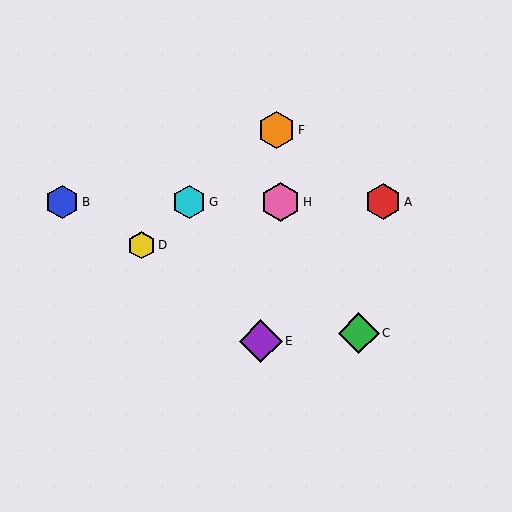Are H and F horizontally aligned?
No, H is at y≈202 and F is at y≈130.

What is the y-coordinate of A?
Object A is at y≈202.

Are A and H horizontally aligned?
Yes, both are at y≈202.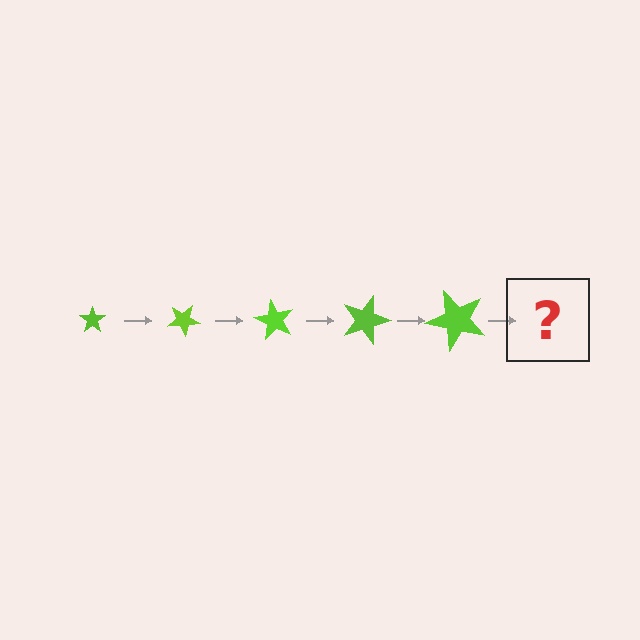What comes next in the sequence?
The next element should be a star, larger than the previous one and rotated 150 degrees from the start.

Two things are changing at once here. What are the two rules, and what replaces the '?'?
The two rules are that the star grows larger each step and it rotates 30 degrees each step. The '?' should be a star, larger than the previous one and rotated 150 degrees from the start.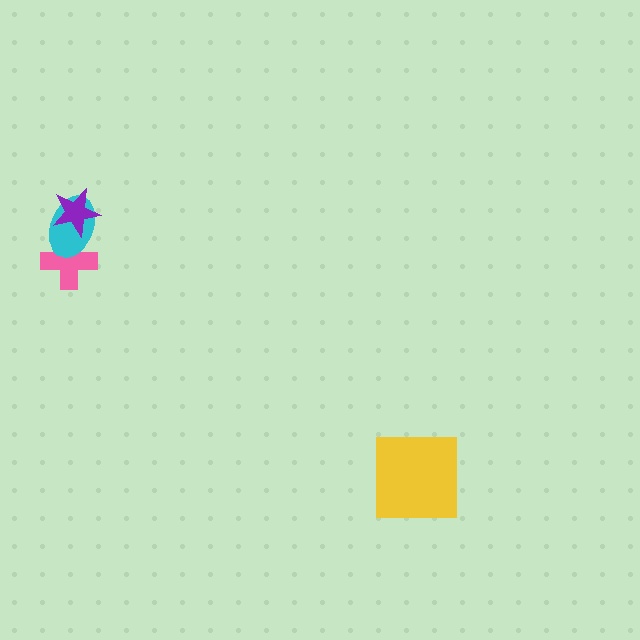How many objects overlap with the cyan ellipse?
2 objects overlap with the cyan ellipse.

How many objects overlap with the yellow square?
0 objects overlap with the yellow square.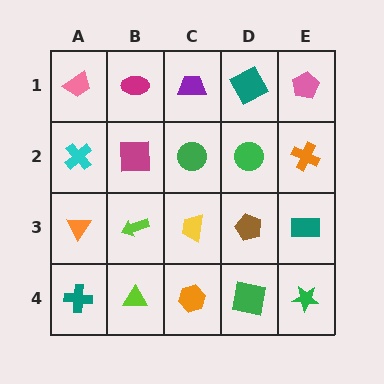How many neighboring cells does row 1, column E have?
2.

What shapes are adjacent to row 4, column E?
A teal rectangle (row 3, column E), a green square (row 4, column D).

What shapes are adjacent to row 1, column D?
A green circle (row 2, column D), a purple trapezoid (row 1, column C), a pink pentagon (row 1, column E).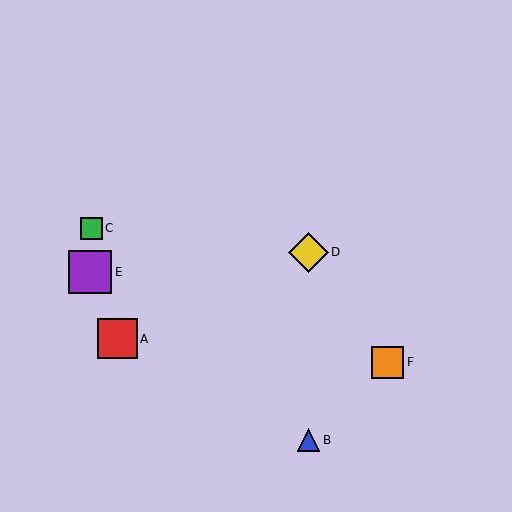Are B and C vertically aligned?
No, B is at x≈308 and C is at x≈91.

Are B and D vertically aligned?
Yes, both are at x≈308.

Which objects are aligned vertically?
Objects B, D are aligned vertically.